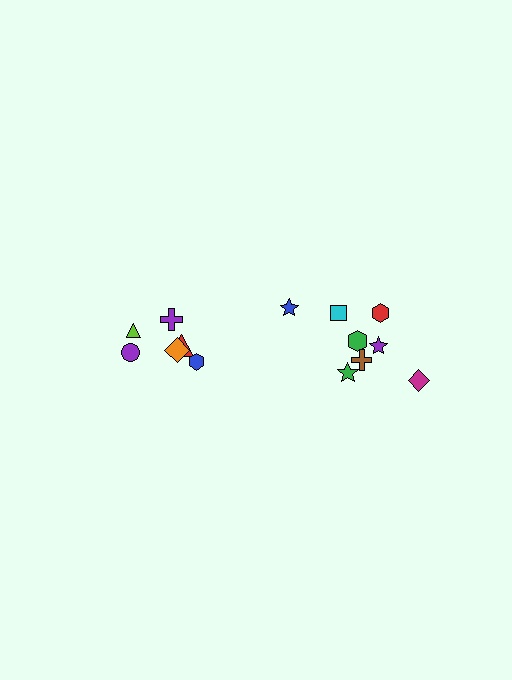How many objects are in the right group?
There are 8 objects.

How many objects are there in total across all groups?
There are 14 objects.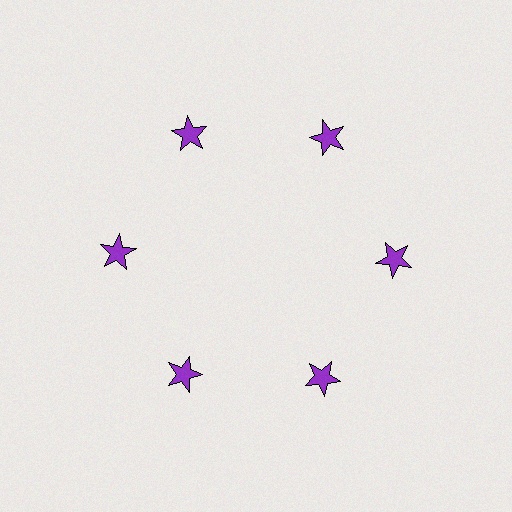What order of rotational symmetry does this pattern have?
This pattern has 6-fold rotational symmetry.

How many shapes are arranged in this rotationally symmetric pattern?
There are 6 shapes, arranged in 6 groups of 1.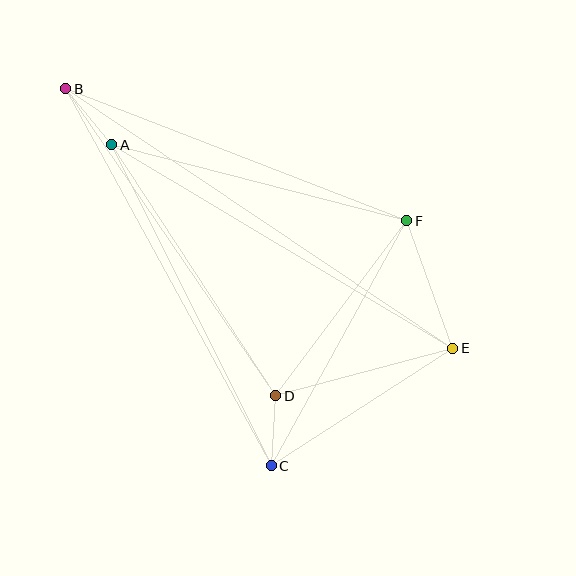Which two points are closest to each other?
Points C and D are closest to each other.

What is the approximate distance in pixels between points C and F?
The distance between C and F is approximately 280 pixels.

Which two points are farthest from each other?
Points B and E are farthest from each other.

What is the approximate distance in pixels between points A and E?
The distance between A and E is approximately 397 pixels.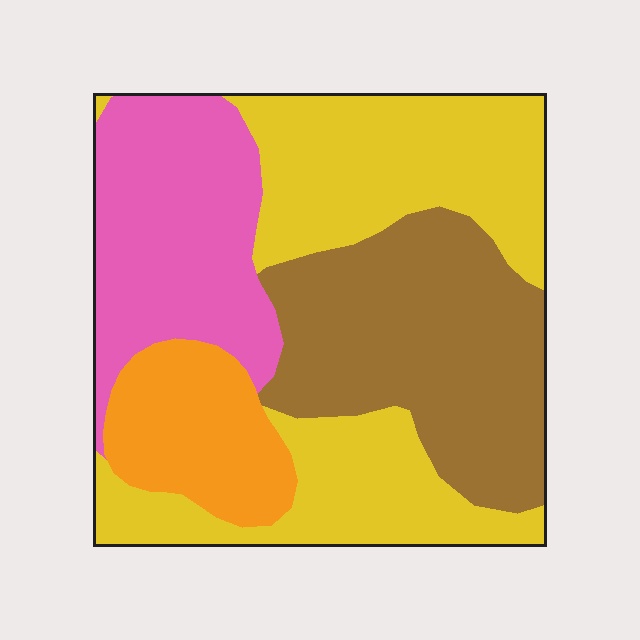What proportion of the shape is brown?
Brown covers roughly 30% of the shape.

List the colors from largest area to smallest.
From largest to smallest: yellow, brown, pink, orange.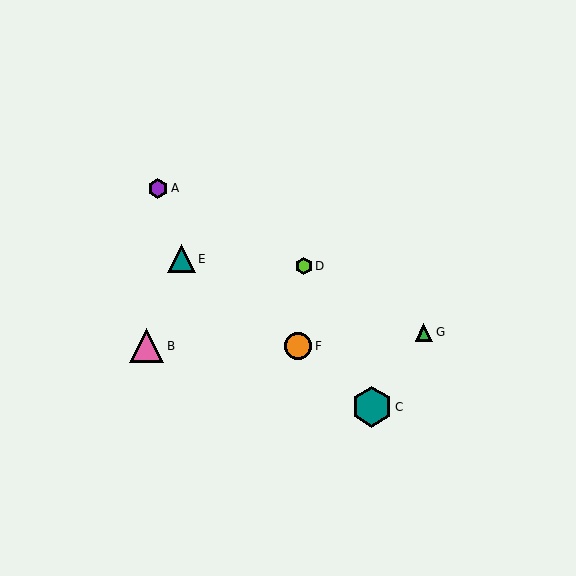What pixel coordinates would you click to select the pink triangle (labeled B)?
Click at (147, 346) to select the pink triangle B.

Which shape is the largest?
The teal hexagon (labeled C) is the largest.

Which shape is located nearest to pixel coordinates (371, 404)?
The teal hexagon (labeled C) at (372, 407) is nearest to that location.